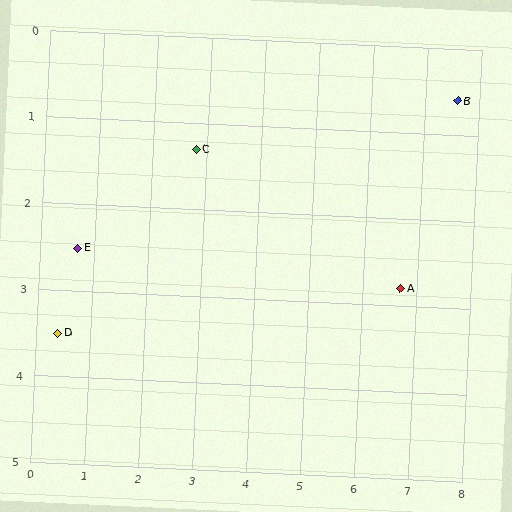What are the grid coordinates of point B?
Point B is at approximately (7.6, 0.6).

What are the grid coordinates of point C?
Point C is at approximately (2.8, 1.3).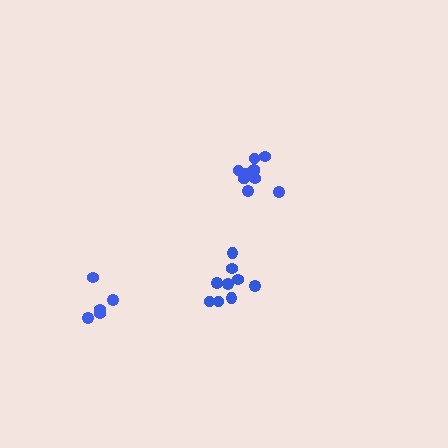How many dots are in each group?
Group 1: 9 dots, Group 2: 5 dots, Group 3: 11 dots (25 total).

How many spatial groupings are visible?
There are 3 spatial groupings.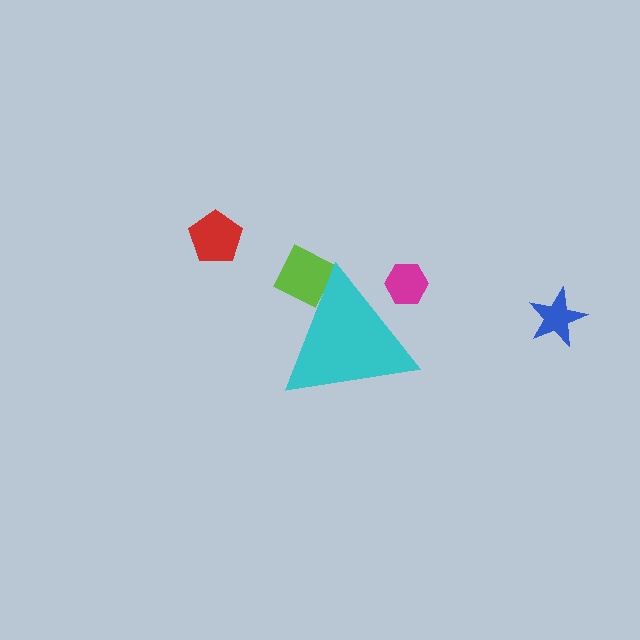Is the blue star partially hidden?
No, the blue star is fully visible.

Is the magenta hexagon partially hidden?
Yes, the magenta hexagon is partially hidden behind the cyan triangle.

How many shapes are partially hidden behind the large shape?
2 shapes are partially hidden.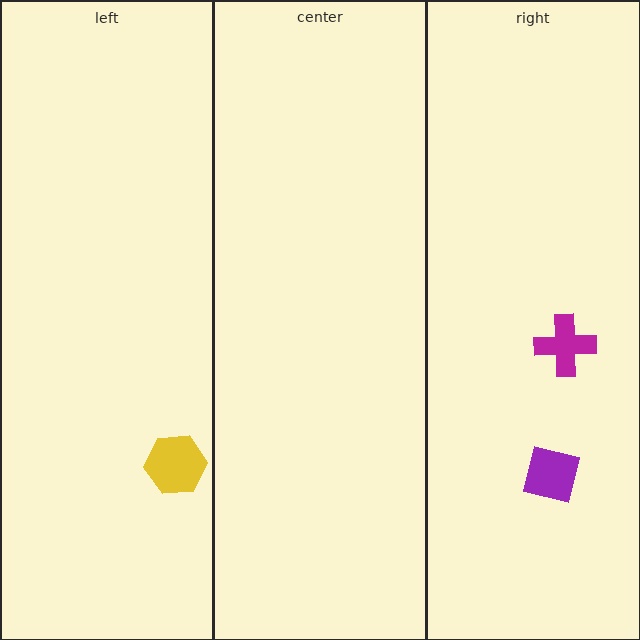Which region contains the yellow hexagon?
The left region.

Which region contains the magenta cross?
The right region.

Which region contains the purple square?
The right region.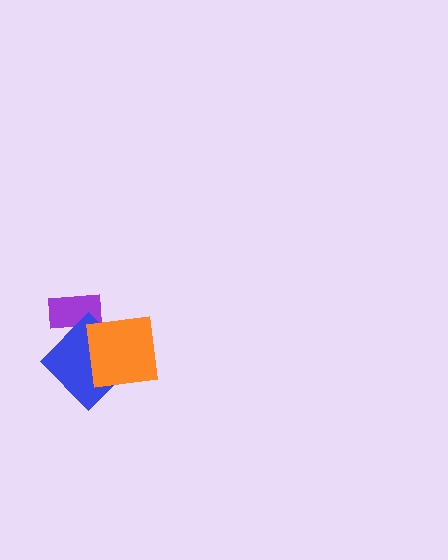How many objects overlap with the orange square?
2 objects overlap with the orange square.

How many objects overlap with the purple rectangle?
2 objects overlap with the purple rectangle.